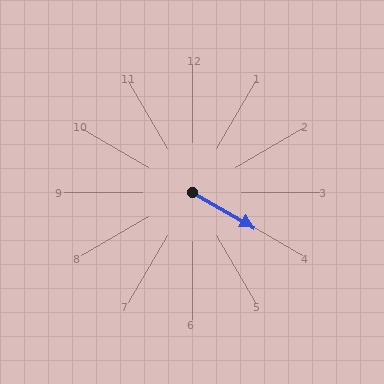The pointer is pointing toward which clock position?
Roughly 4 o'clock.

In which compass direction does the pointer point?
Southeast.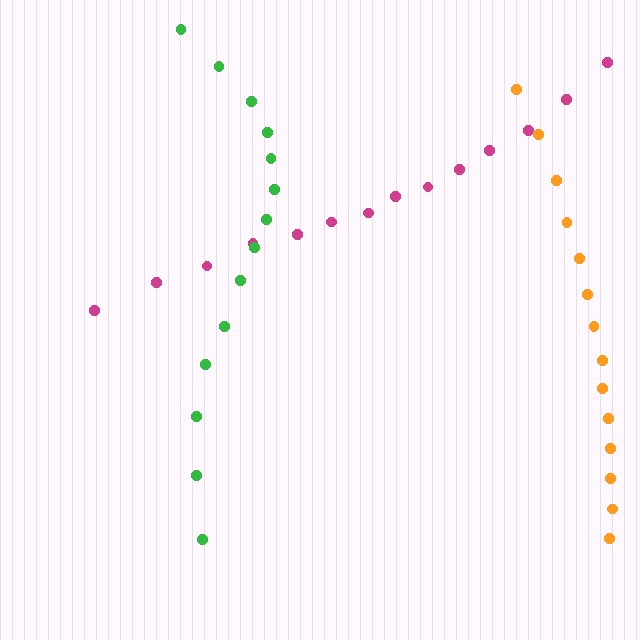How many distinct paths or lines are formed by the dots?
There are 3 distinct paths.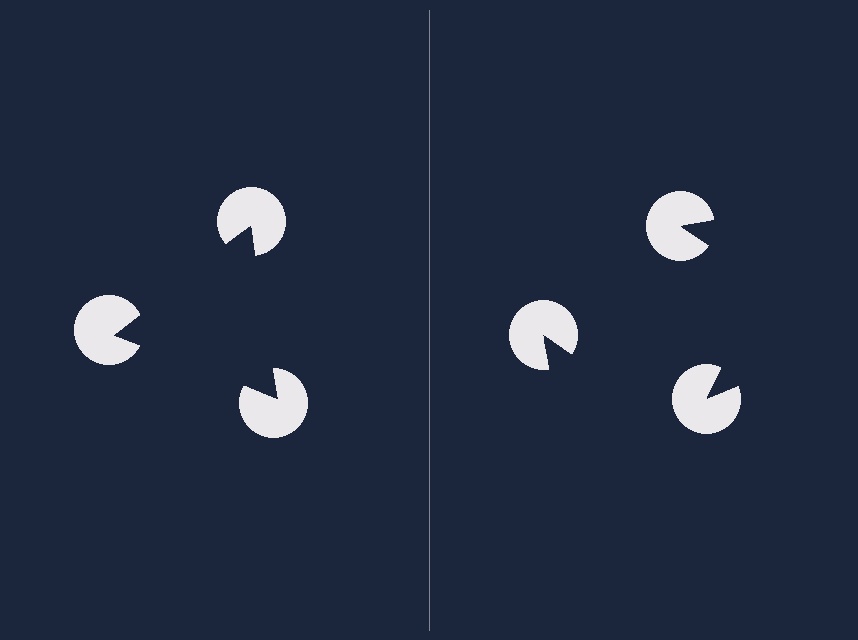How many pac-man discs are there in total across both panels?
6 — 3 on each side.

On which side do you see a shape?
An illusory triangle appears on the left side. On the right side the wedge cuts are rotated, so no coherent shape forms.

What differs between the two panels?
The pac-man discs are positioned identically on both sides; only the wedge orientations differ. On the left they align to a triangle; on the right they are misaligned.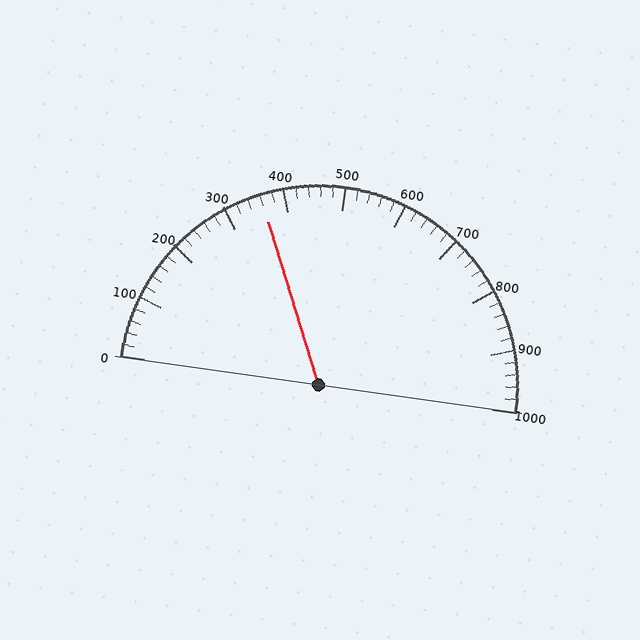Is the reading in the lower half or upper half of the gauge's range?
The reading is in the lower half of the range (0 to 1000).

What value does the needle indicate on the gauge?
The needle indicates approximately 360.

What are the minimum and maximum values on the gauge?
The gauge ranges from 0 to 1000.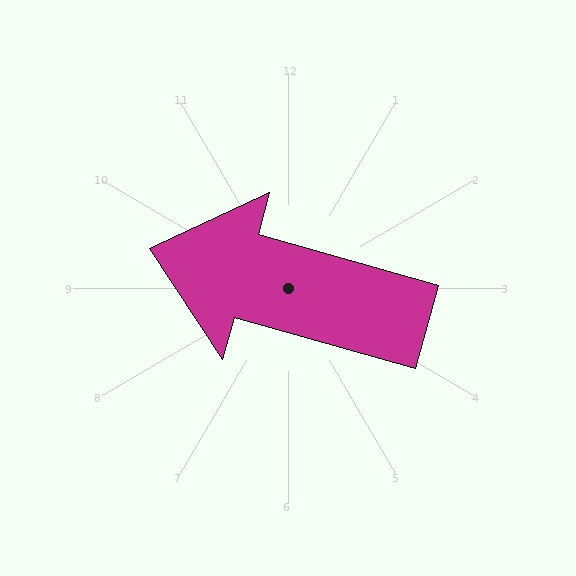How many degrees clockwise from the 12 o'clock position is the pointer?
Approximately 286 degrees.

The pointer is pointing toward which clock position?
Roughly 10 o'clock.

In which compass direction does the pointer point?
West.